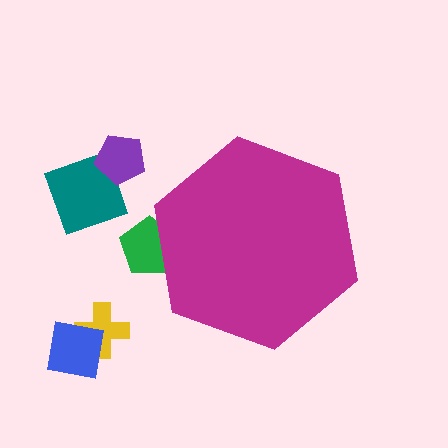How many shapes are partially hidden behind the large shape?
1 shape is partially hidden.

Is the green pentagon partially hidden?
Yes, the green pentagon is partially hidden behind the magenta hexagon.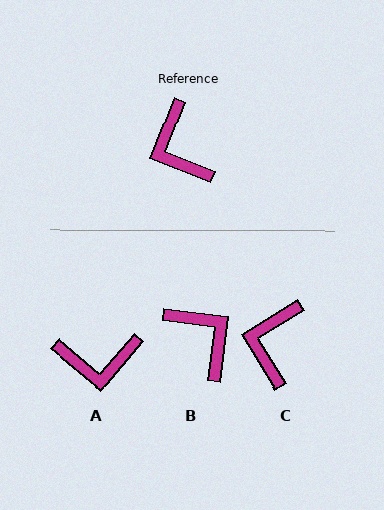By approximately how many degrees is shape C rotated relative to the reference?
Approximately 37 degrees clockwise.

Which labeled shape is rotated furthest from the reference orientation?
B, about 166 degrees away.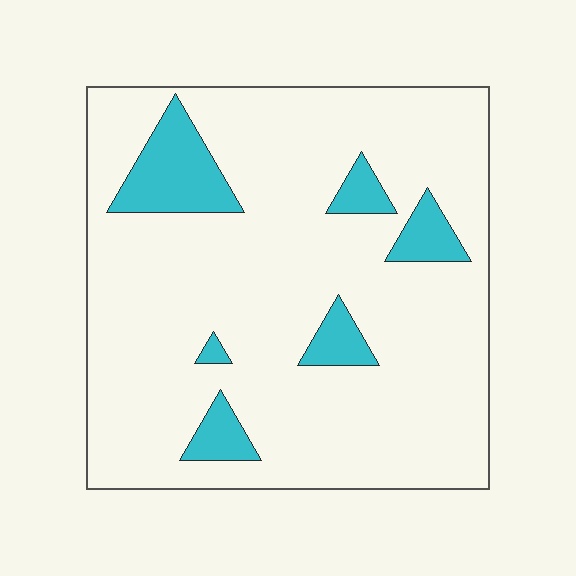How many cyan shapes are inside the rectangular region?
6.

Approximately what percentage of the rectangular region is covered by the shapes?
Approximately 15%.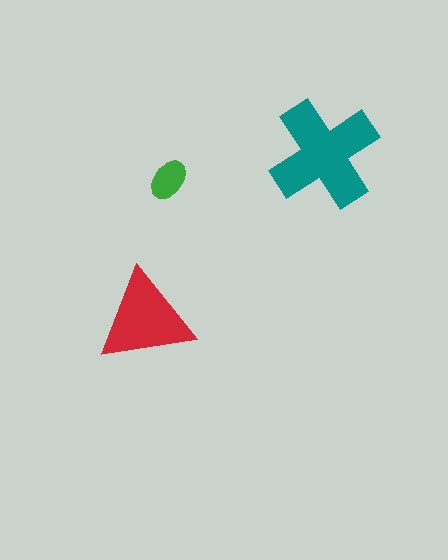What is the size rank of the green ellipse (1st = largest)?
3rd.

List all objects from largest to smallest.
The teal cross, the red triangle, the green ellipse.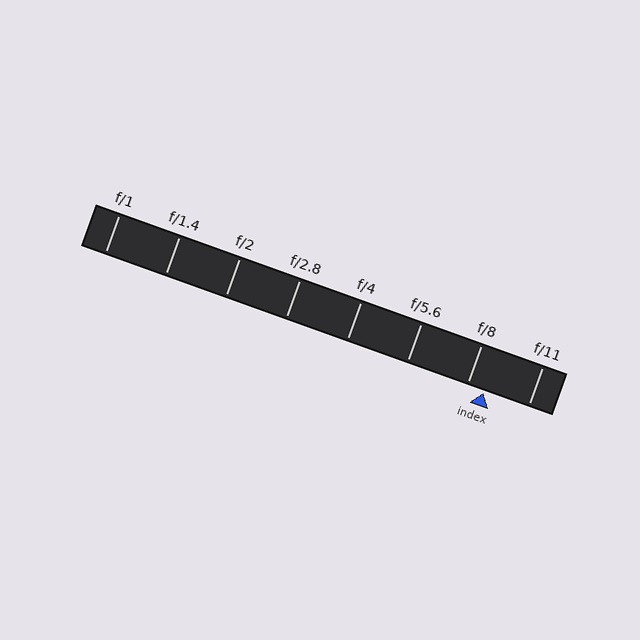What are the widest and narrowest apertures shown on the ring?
The widest aperture shown is f/1 and the narrowest is f/11.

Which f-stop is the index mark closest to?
The index mark is closest to f/8.